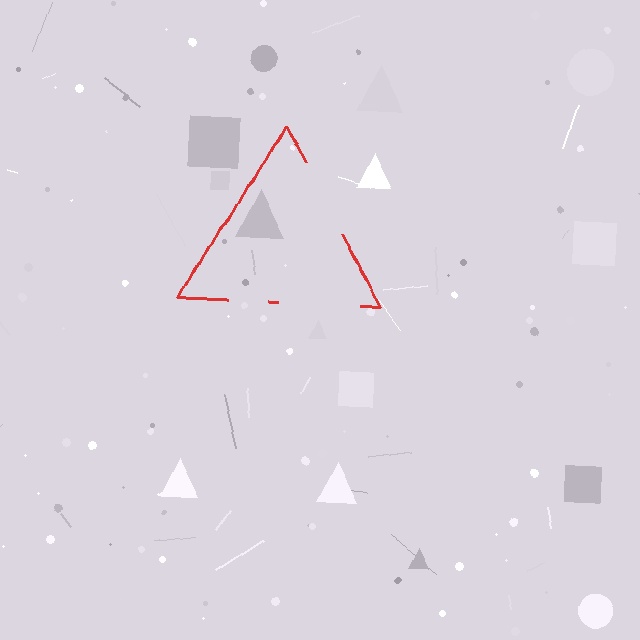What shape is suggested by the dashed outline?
The dashed outline suggests a triangle.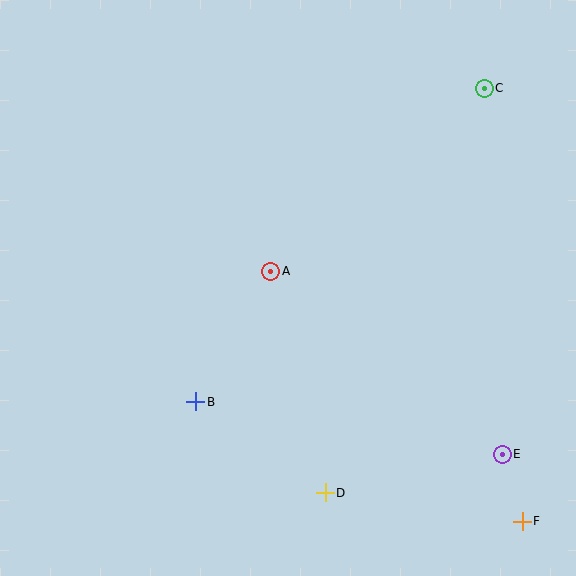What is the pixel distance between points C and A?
The distance between C and A is 281 pixels.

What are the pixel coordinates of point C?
Point C is at (484, 88).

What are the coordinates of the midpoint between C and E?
The midpoint between C and E is at (493, 271).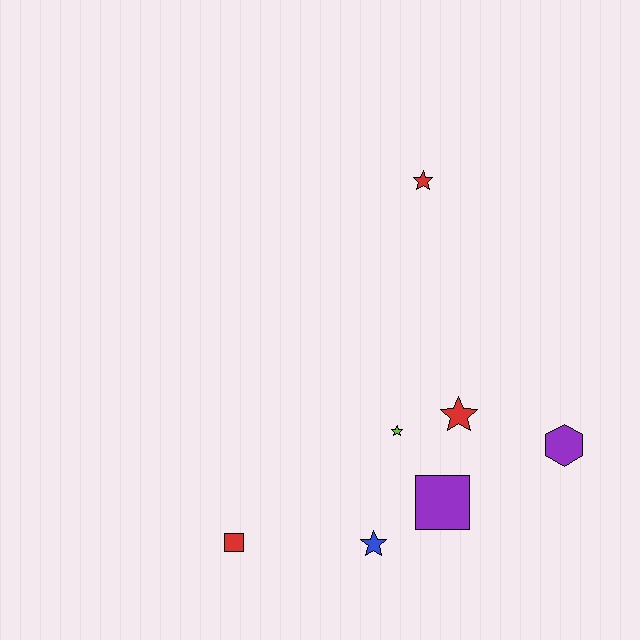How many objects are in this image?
There are 7 objects.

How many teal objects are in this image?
There are no teal objects.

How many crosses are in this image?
There are no crosses.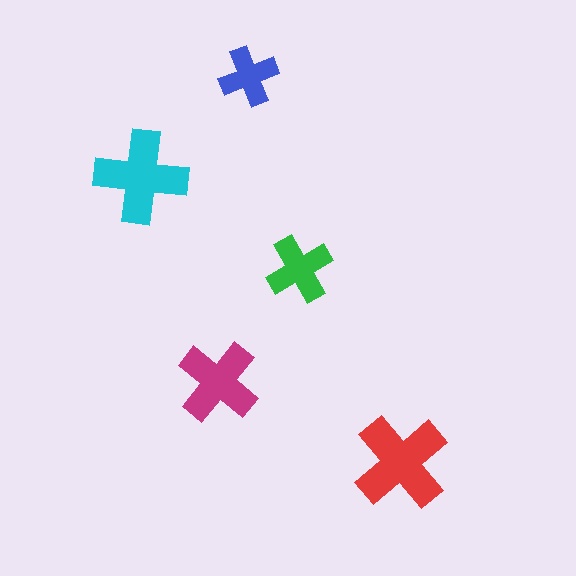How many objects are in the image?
There are 5 objects in the image.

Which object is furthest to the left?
The cyan cross is leftmost.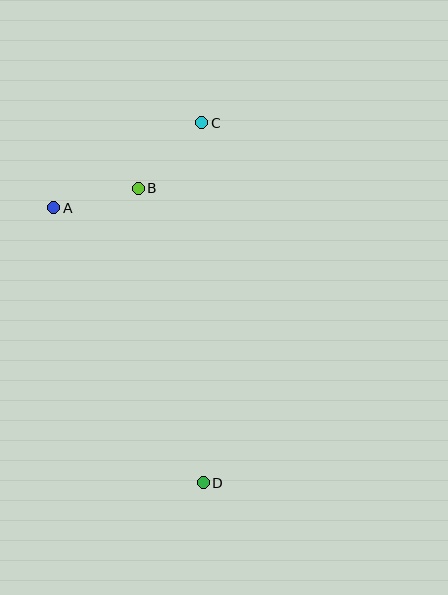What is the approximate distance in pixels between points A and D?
The distance between A and D is approximately 313 pixels.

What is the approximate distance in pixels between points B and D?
The distance between B and D is approximately 302 pixels.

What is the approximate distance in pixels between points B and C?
The distance between B and C is approximately 91 pixels.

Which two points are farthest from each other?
Points C and D are farthest from each other.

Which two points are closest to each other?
Points A and B are closest to each other.